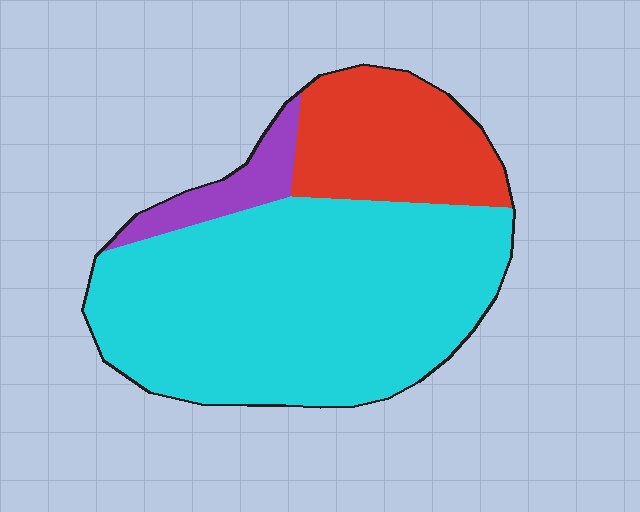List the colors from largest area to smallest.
From largest to smallest: cyan, red, purple.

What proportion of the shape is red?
Red covers 23% of the shape.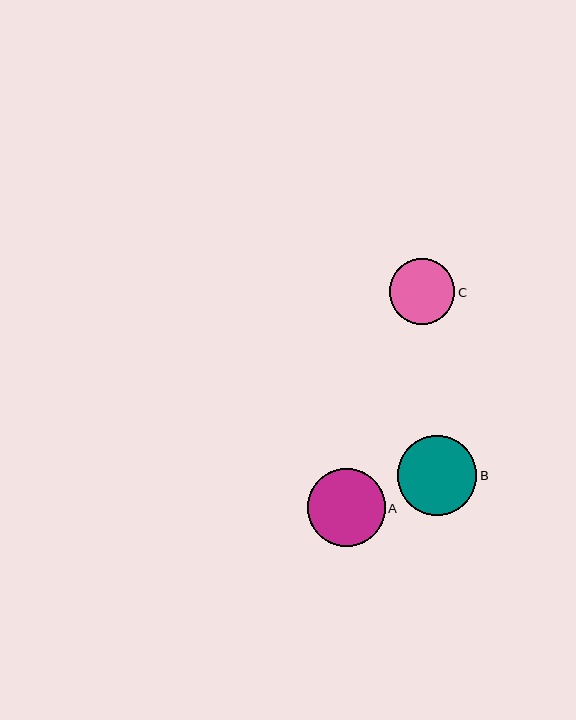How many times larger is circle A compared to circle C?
Circle A is approximately 1.2 times the size of circle C.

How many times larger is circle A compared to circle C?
Circle A is approximately 1.2 times the size of circle C.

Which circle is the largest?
Circle B is the largest with a size of approximately 79 pixels.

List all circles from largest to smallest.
From largest to smallest: B, A, C.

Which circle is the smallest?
Circle C is the smallest with a size of approximately 66 pixels.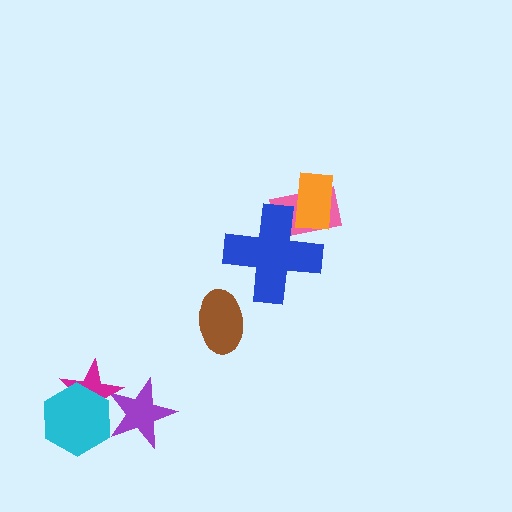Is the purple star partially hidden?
Yes, it is partially covered by another shape.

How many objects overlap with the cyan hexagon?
2 objects overlap with the cyan hexagon.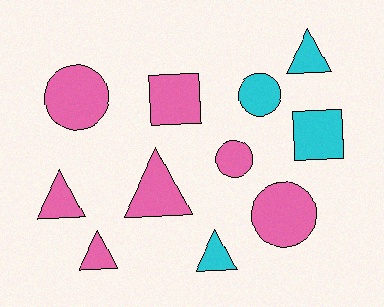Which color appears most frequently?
Pink, with 7 objects.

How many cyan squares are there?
There is 1 cyan square.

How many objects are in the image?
There are 11 objects.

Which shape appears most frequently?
Triangle, with 5 objects.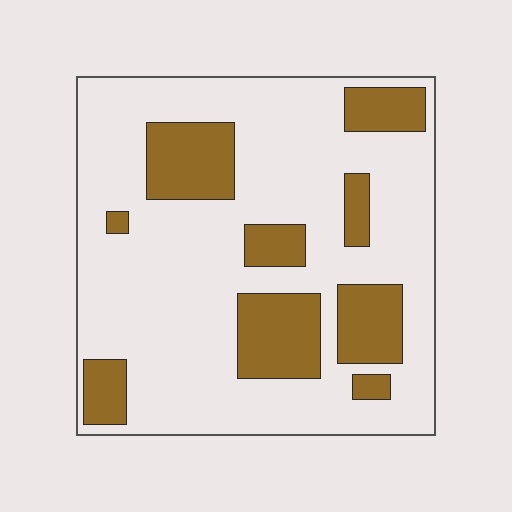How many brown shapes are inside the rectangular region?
9.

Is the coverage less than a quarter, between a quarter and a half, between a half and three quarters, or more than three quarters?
Less than a quarter.